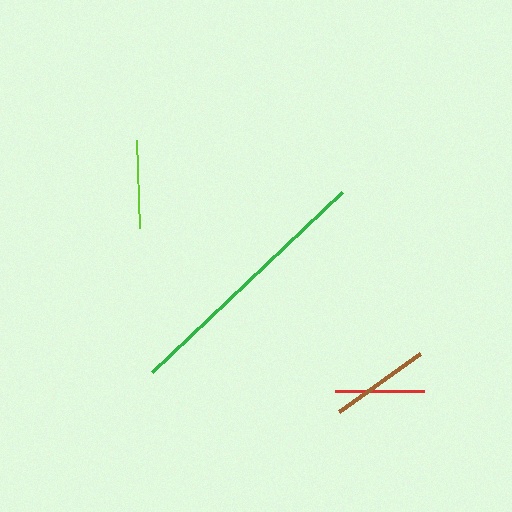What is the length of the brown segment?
The brown segment is approximately 100 pixels long.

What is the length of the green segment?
The green segment is approximately 262 pixels long.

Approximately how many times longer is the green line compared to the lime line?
The green line is approximately 3.0 times the length of the lime line.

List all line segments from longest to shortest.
From longest to shortest: green, brown, red, lime.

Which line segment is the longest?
The green line is the longest at approximately 262 pixels.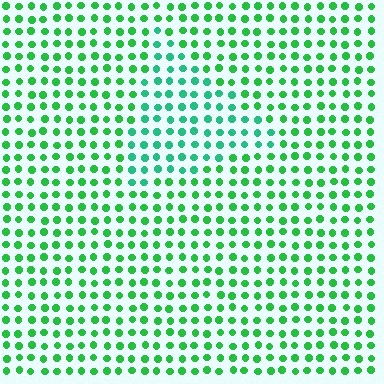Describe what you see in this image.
The image is filled with small green elements in a uniform arrangement. A triangle-shaped region is visible where the elements are tinted to a slightly different hue, forming a subtle color boundary.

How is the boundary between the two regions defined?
The boundary is defined purely by a slight shift in hue (about 27 degrees). Spacing, size, and orientation are identical on both sides.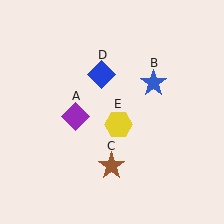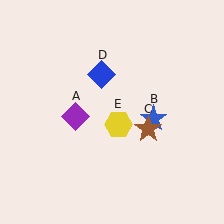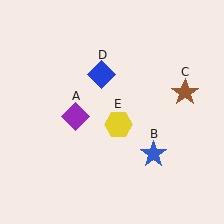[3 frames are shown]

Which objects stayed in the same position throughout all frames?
Purple diamond (object A) and blue diamond (object D) and yellow hexagon (object E) remained stationary.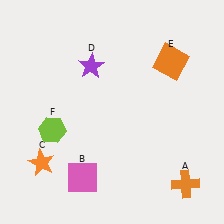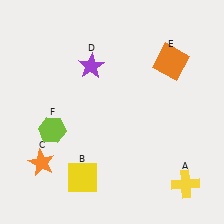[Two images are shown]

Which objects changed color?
A changed from orange to yellow. B changed from pink to yellow.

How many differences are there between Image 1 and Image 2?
There are 2 differences between the two images.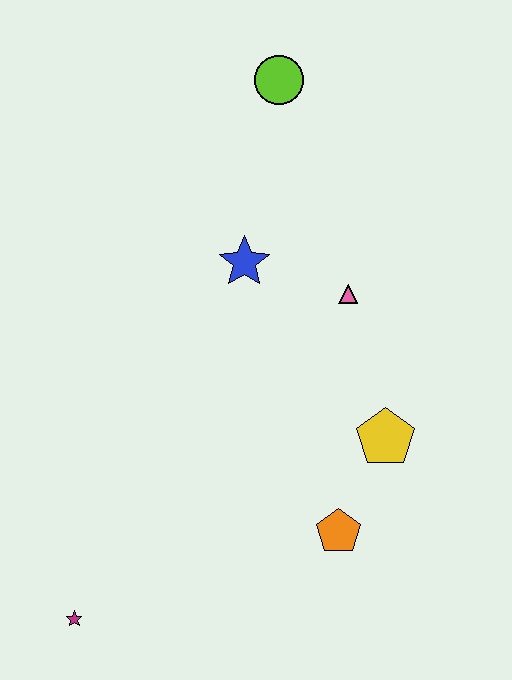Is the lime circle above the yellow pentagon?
Yes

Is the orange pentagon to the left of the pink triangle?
Yes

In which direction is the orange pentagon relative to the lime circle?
The orange pentagon is below the lime circle.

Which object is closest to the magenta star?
The orange pentagon is closest to the magenta star.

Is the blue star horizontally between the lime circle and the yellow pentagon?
No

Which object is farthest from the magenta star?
The lime circle is farthest from the magenta star.